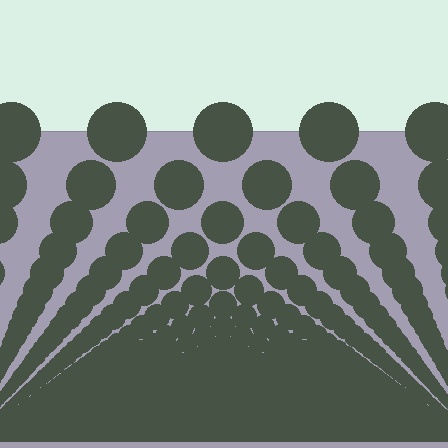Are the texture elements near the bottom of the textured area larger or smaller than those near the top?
Smaller. The gradient is inverted — elements near the bottom are smaller and denser.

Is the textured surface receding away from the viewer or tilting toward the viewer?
The surface appears to tilt toward the viewer. Texture elements get larger and sparser toward the top.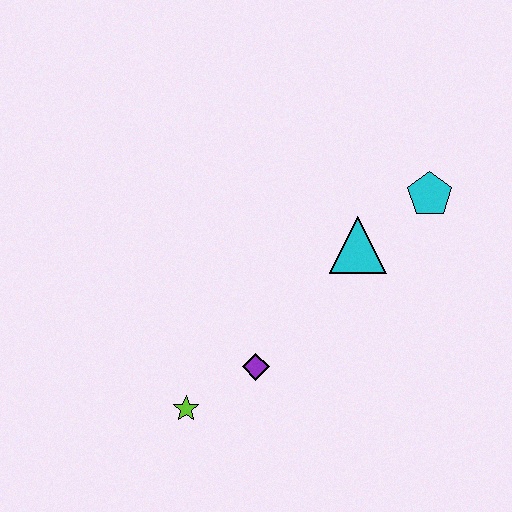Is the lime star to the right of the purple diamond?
No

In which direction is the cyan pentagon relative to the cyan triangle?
The cyan pentagon is to the right of the cyan triangle.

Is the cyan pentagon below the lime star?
No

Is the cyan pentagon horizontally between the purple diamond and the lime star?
No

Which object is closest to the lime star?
The purple diamond is closest to the lime star.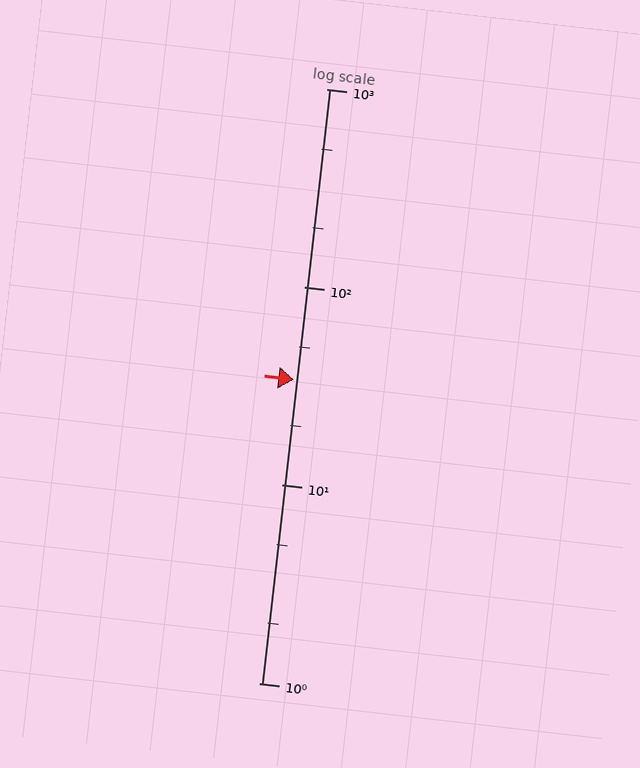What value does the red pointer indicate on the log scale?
The pointer indicates approximately 34.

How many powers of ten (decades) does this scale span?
The scale spans 3 decades, from 1 to 1000.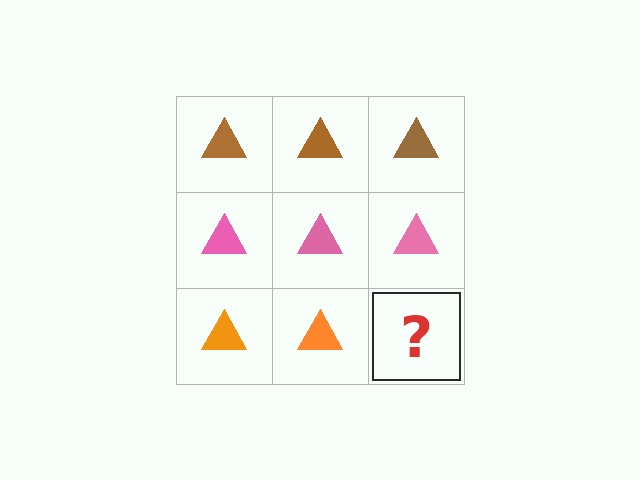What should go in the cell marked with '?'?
The missing cell should contain an orange triangle.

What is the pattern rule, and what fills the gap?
The rule is that each row has a consistent color. The gap should be filled with an orange triangle.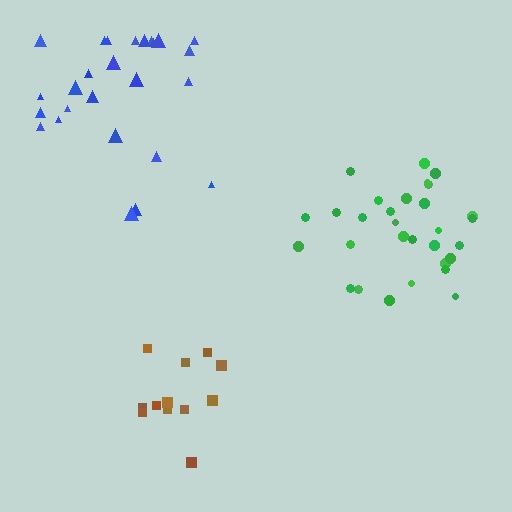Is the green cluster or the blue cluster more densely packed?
Green.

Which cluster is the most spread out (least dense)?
Blue.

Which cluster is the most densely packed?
Brown.